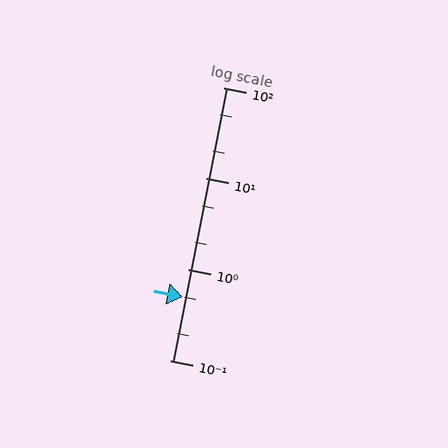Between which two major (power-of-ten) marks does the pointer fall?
The pointer is between 0.1 and 1.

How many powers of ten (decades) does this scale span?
The scale spans 3 decades, from 0.1 to 100.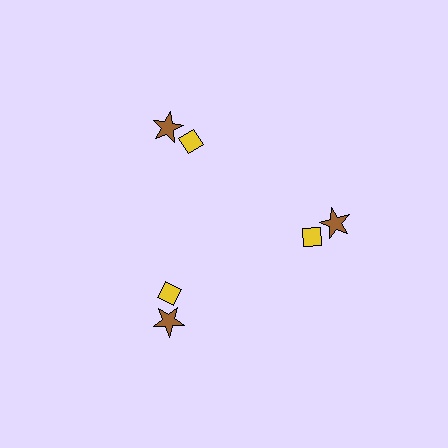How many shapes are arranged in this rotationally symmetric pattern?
There are 6 shapes, arranged in 3 groups of 2.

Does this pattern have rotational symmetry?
Yes, this pattern has 3-fold rotational symmetry. It looks the same after rotating 120 degrees around the center.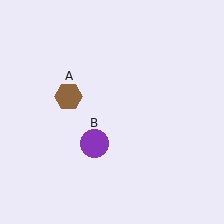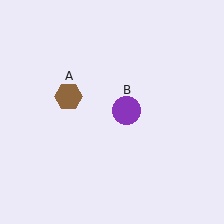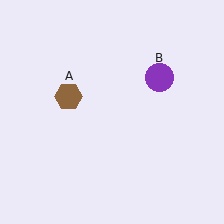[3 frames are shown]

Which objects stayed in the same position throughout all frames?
Brown hexagon (object A) remained stationary.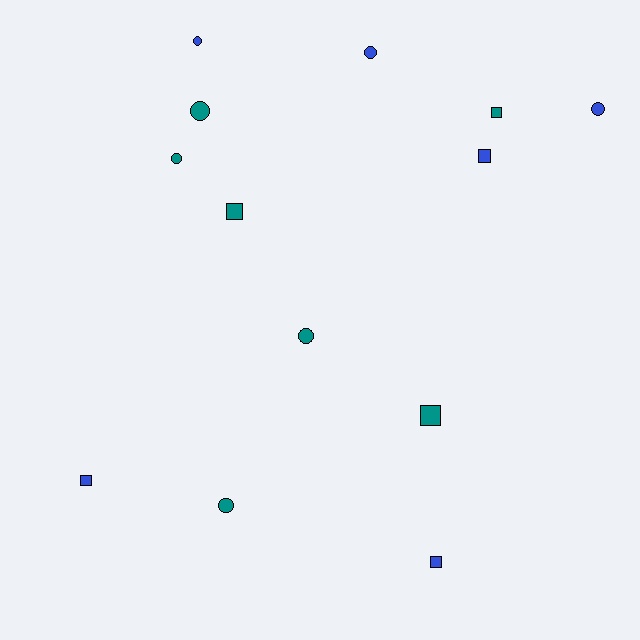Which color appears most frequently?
Teal, with 7 objects.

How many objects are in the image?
There are 13 objects.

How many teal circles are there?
There are 4 teal circles.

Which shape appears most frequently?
Circle, with 7 objects.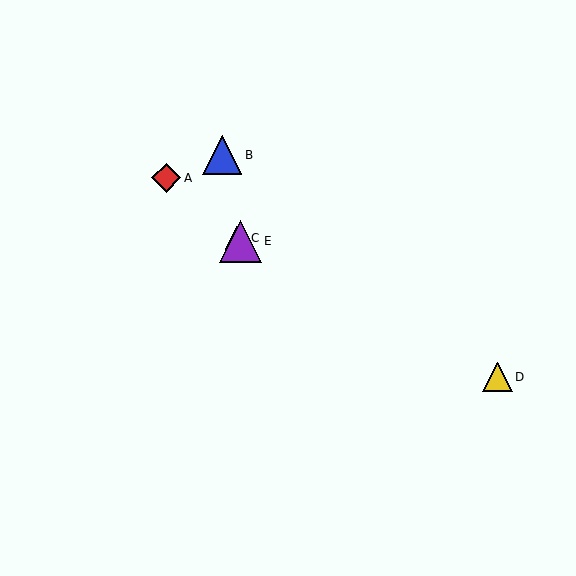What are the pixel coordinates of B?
Object B is at (222, 155).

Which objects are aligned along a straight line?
Objects A, C, E are aligned along a straight line.